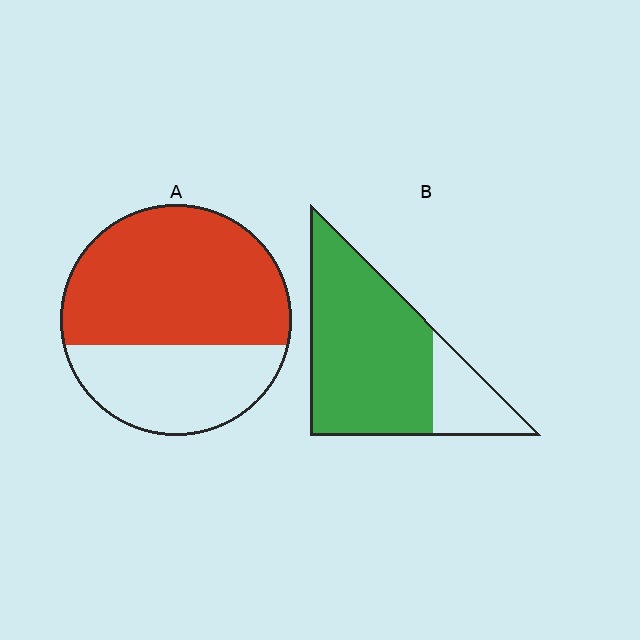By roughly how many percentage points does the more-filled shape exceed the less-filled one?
By roughly 15 percentage points (B over A).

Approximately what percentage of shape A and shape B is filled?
A is approximately 65% and B is approximately 80%.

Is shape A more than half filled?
Yes.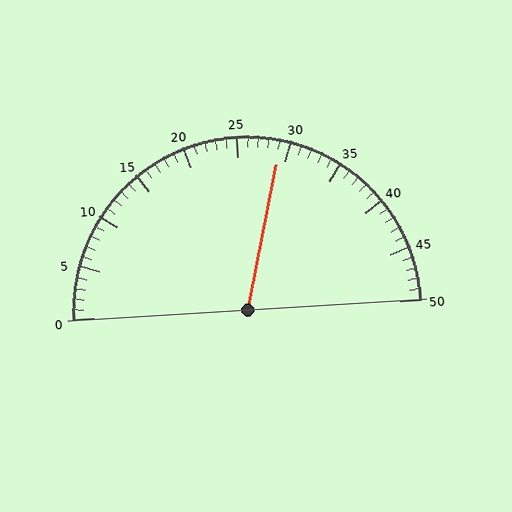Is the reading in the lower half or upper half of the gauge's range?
The reading is in the upper half of the range (0 to 50).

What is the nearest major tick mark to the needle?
The nearest major tick mark is 30.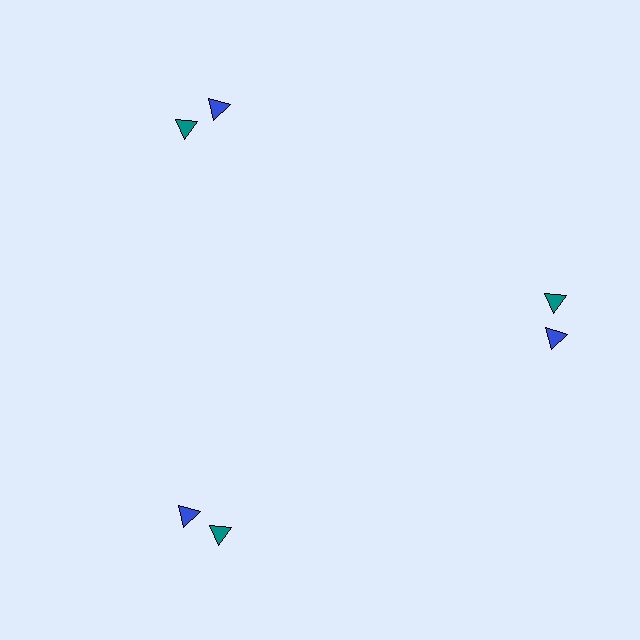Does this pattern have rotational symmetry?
Yes, this pattern has 3-fold rotational symmetry. It looks the same after rotating 120 degrees around the center.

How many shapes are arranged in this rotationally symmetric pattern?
There are 6 shapes, arranged in 3 groups of 2.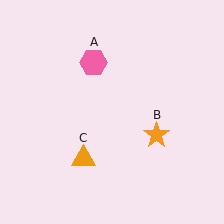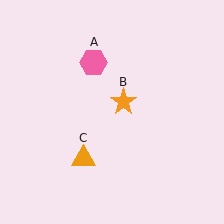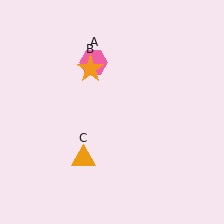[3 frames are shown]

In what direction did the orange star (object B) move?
The orange star (object B) moved up and to the left.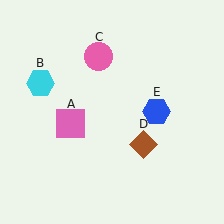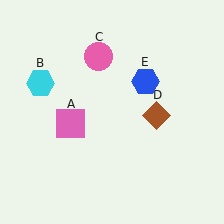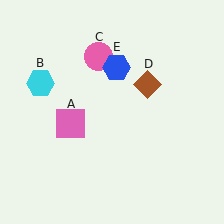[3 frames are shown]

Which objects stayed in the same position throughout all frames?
Pink square (object A) and cyan hexagon (object B) and pink circle (object C) remained stationary.